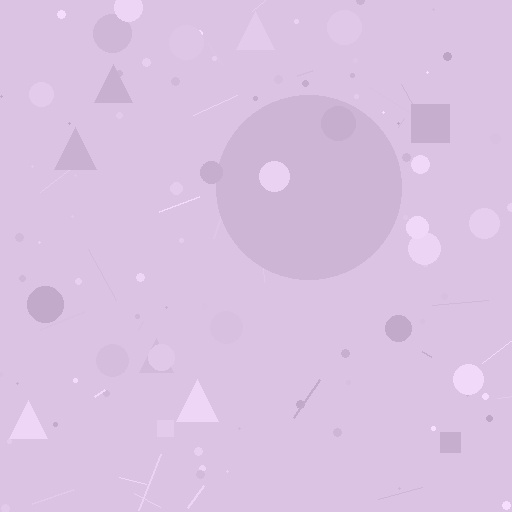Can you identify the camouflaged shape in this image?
The camouflaged shape is a circle.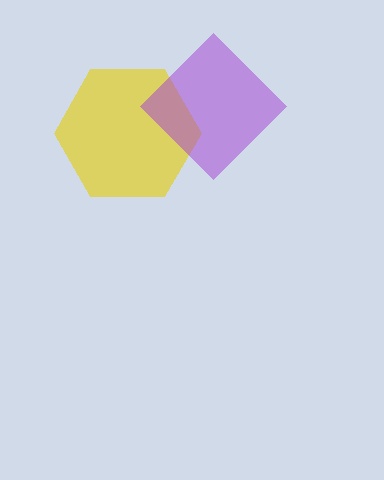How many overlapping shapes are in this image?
There are 2 overlapping shapes in the image.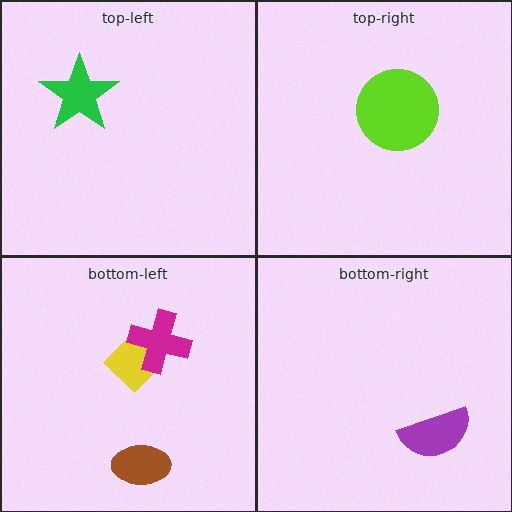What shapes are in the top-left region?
The green star.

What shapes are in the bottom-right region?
The purple semicircle.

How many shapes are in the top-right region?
1.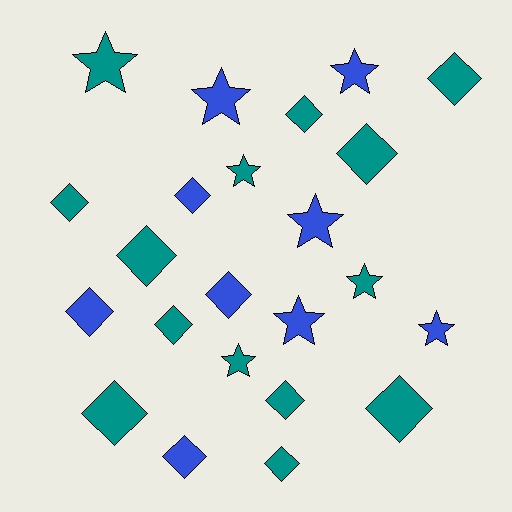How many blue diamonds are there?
There are 4 blue diamonds.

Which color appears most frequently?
Teal, with 14 objects.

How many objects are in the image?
There are 23 objects.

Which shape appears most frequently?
Diamond, with 14 objects.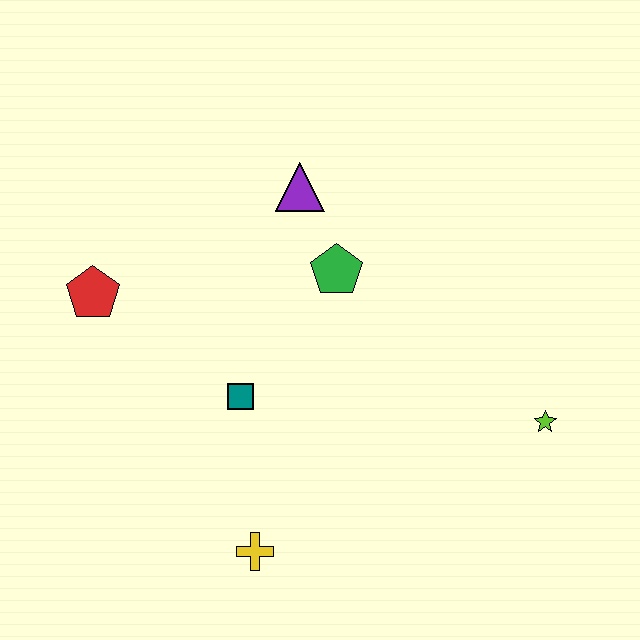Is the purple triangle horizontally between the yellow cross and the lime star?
Yes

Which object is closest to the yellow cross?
The teal square is closest to the yellow cross.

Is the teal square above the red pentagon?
No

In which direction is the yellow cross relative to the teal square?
The yellow cross is below the teal square.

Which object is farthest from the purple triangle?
The yellow cross is farthest from the purple triangle.